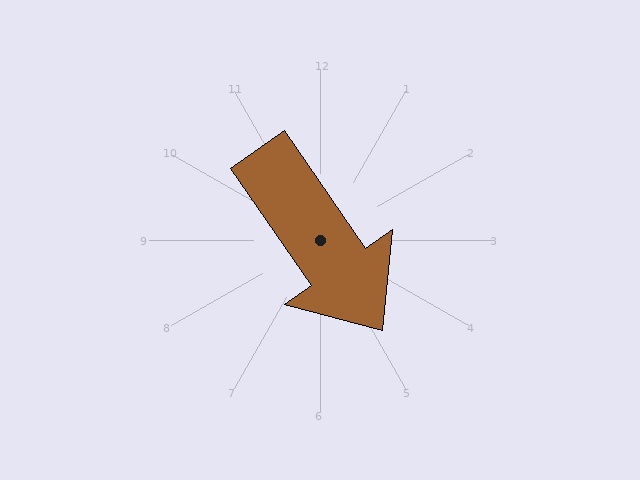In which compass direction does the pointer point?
Southeast.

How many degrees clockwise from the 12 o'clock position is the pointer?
Approximately 145 degrees.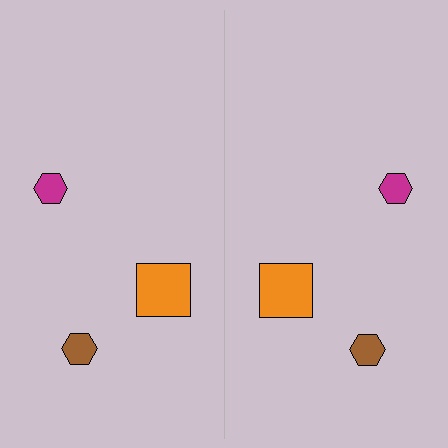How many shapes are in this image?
There are 6 shapes in this image.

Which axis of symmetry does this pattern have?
The pattern has a vertical axis of symmetry running through the center of the image.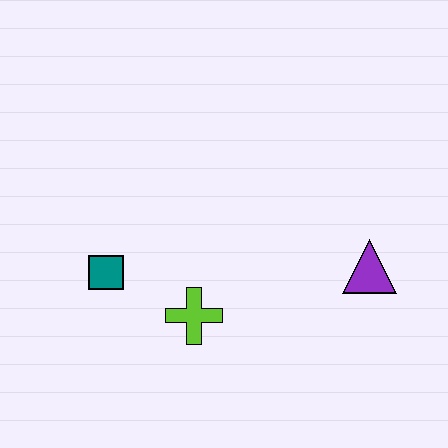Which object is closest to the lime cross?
The teal square is closest to the lime cross.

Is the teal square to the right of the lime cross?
No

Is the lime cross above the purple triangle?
No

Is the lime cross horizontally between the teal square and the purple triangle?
Yes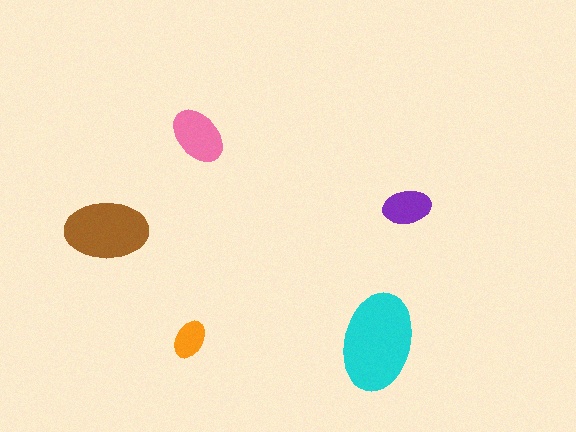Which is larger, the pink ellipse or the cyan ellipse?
The cyan one.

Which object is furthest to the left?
The brown ellipse is leftmost.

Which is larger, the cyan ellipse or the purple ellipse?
The cyan one.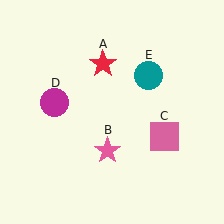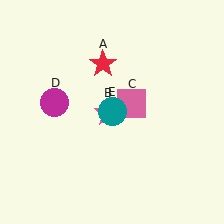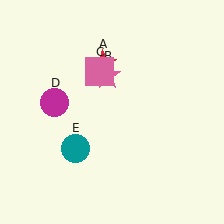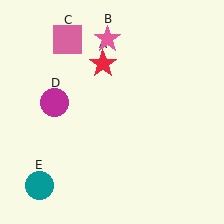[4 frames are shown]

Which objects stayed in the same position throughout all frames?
Red star (object A) and magenta circle (object D) remained stationary.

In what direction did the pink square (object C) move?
The pink square (object C) moved up and to the left.